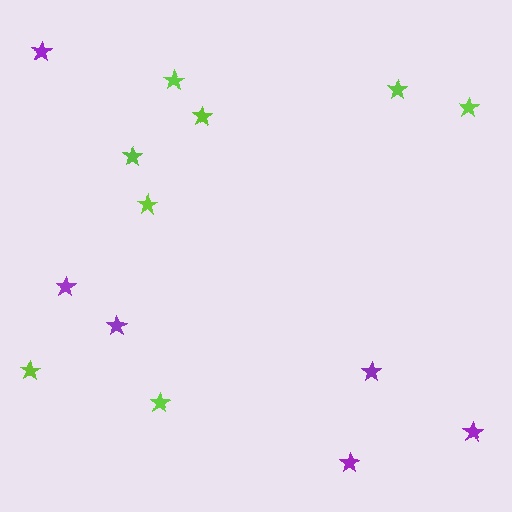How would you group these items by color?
There are 2 groups: one group of lime stars (8) and one group of purple stars (6).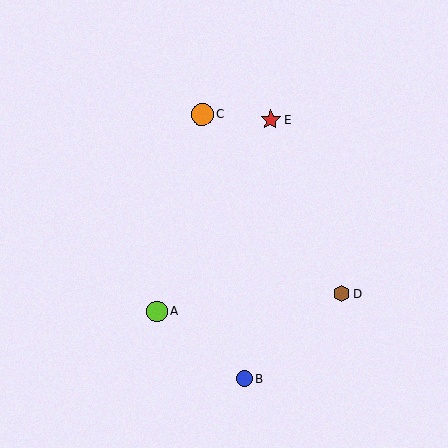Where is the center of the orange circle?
The center of the orange circle is at (202, 114).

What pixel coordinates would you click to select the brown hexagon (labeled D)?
Click at (341, 293) to select the brown hexagon D.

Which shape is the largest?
The orange circle (labeled C) is the largest.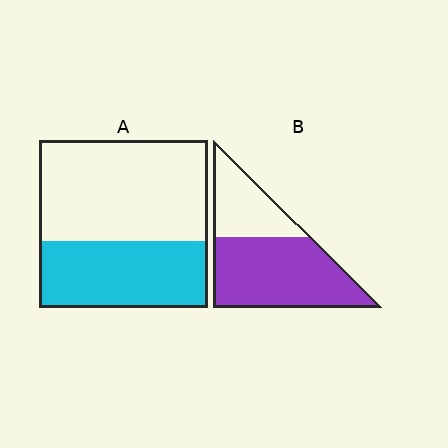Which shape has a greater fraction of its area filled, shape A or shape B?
Shape B.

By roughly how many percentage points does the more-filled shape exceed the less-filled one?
By roughly 25 percentage points (B over A).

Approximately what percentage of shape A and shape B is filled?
A is approximately 40% and B is approximately 65%.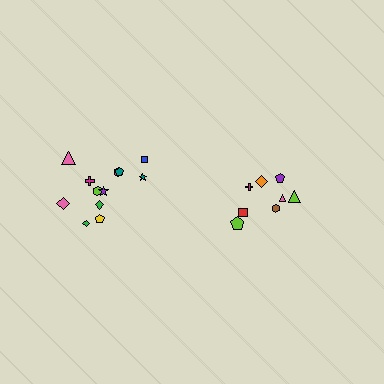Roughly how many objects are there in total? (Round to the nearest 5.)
Roughly 20 objects in total.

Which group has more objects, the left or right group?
The left group.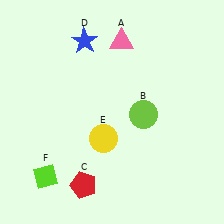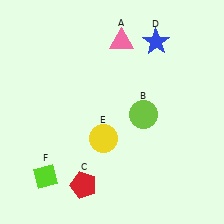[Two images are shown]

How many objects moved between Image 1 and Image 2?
1 object moved between the two images.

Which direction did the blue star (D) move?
The blue star (D) moved right.